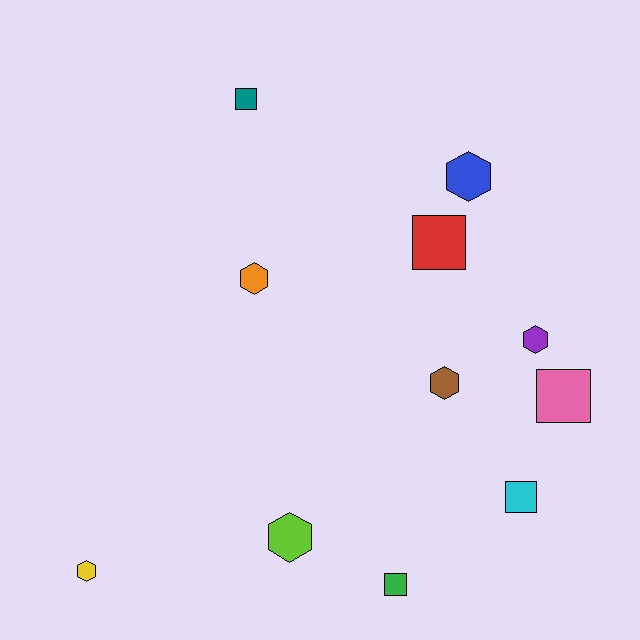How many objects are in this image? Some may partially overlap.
There are 11 objects.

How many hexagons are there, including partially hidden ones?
There are 6 hexagons.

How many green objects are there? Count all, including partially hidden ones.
There is 1 green object.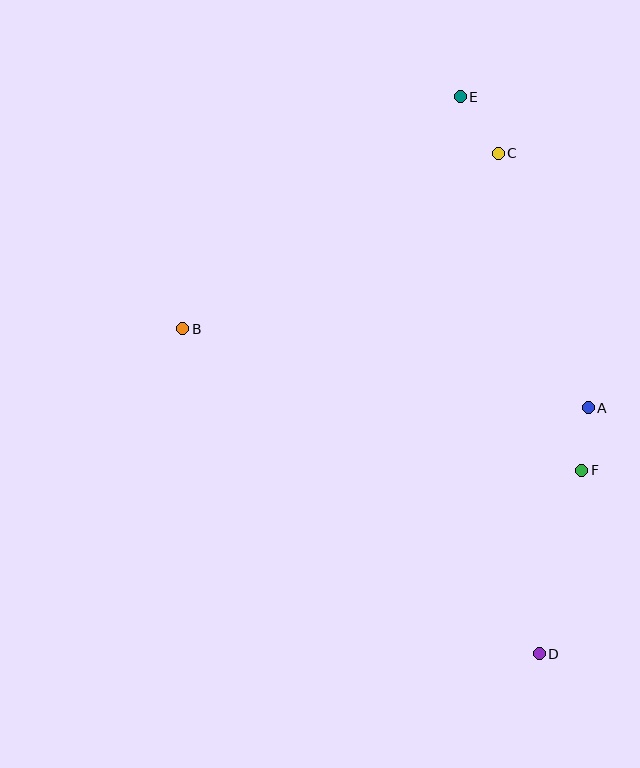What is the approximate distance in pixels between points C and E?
The distance between C and E is approximately 68 pixels.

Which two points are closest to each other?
Points A and F are closest to each other.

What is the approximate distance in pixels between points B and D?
The distance between B and D is approximately 482 pixels.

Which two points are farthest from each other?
Points D and E are farthest from each other.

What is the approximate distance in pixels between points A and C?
The distance between A and C is approximately 270 pixels.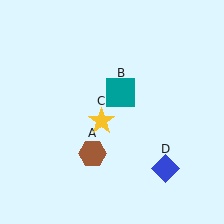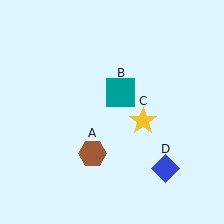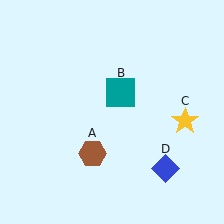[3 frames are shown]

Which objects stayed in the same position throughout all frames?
Brown hexagon (object A) and teal square (object B) and blue diamond (object D) remained stationary.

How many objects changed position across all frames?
1 object changed position: yellow star (object C).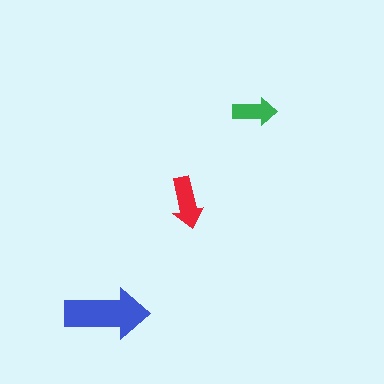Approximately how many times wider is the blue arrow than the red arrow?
About 1.5 times wider.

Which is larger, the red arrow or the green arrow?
The red one.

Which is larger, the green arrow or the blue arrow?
The blue one.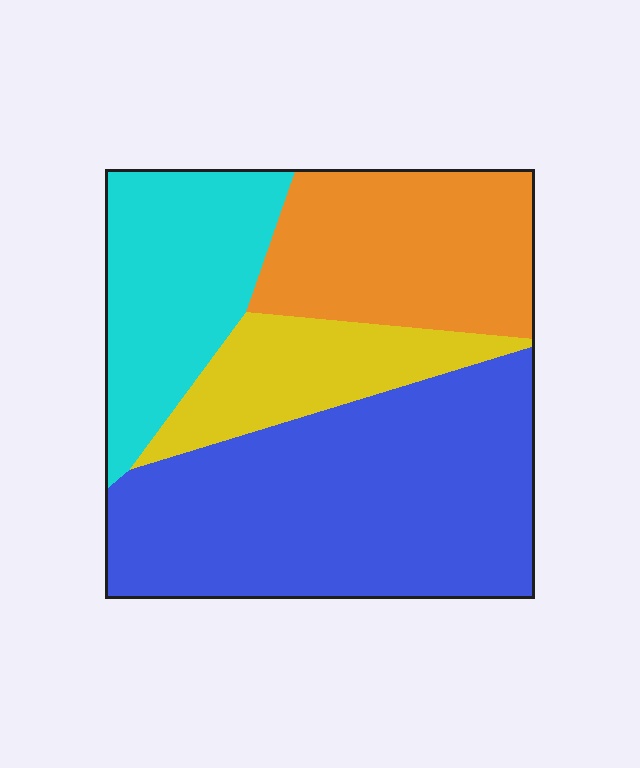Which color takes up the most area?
Blue, at roughly 45%.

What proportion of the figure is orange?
Orange takes up less than a quarter of the figure.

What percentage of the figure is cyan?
Cyan covers about 20% of the figure.